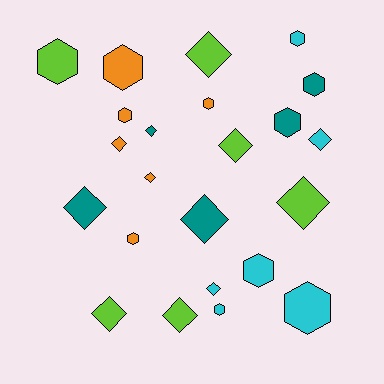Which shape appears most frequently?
Diamond, with 12 objects.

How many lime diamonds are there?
There are 5 lime diamonds.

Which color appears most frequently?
Cyan, with 6 objects.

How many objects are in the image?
There are 23 objects.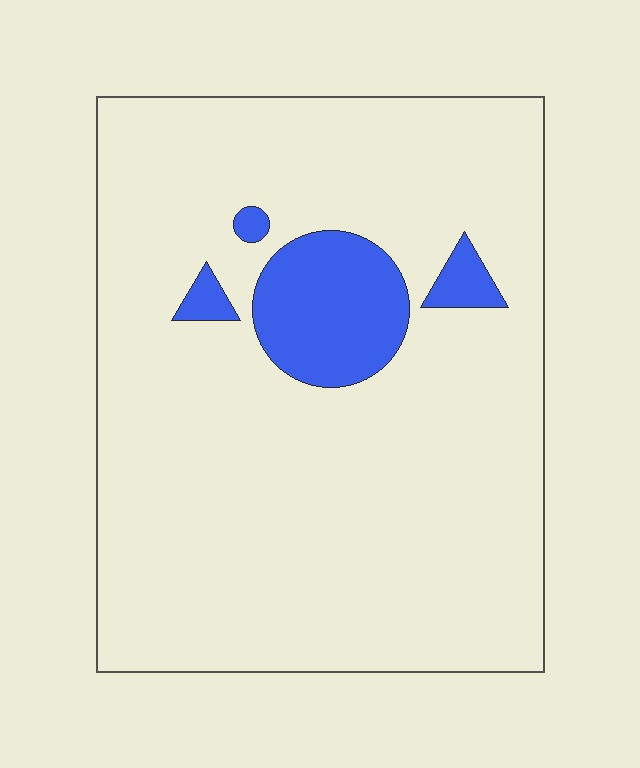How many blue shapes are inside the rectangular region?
4.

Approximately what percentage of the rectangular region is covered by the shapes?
Approximately 10%.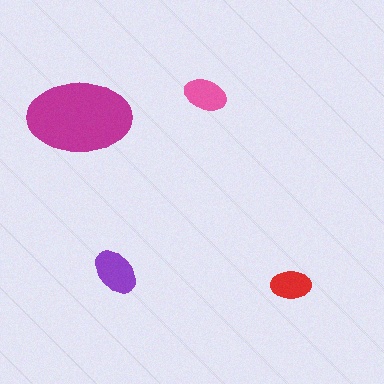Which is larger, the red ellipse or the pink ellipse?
The pink one.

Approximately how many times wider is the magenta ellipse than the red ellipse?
About 2.5 times wider.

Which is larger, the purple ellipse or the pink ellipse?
The purple one.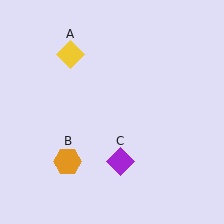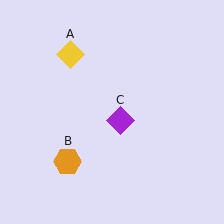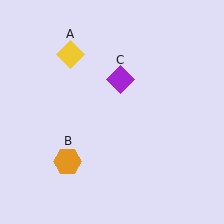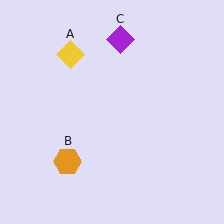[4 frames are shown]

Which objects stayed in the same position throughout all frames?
Yellow diamond (object A) and orange hexagon (object B) remained stationary.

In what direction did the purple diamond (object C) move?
The purple diamond (object C) moved up.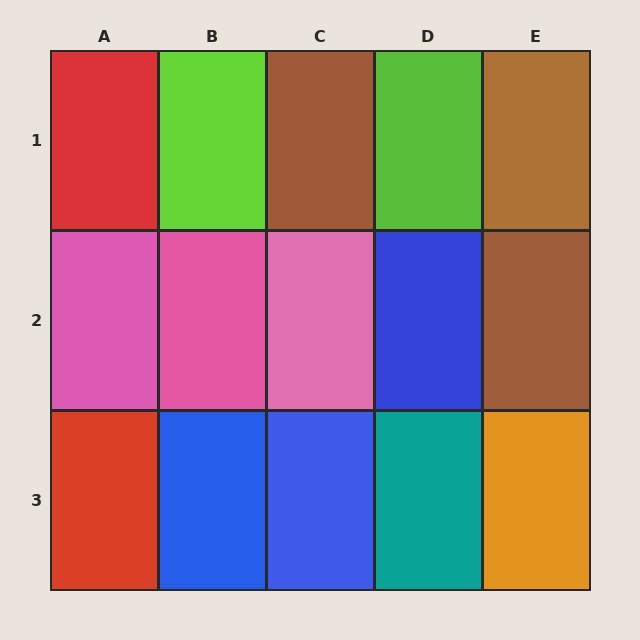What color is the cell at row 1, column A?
Red.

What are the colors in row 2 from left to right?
Pink, pink, pink, blue, brown.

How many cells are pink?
3 cells are pink.